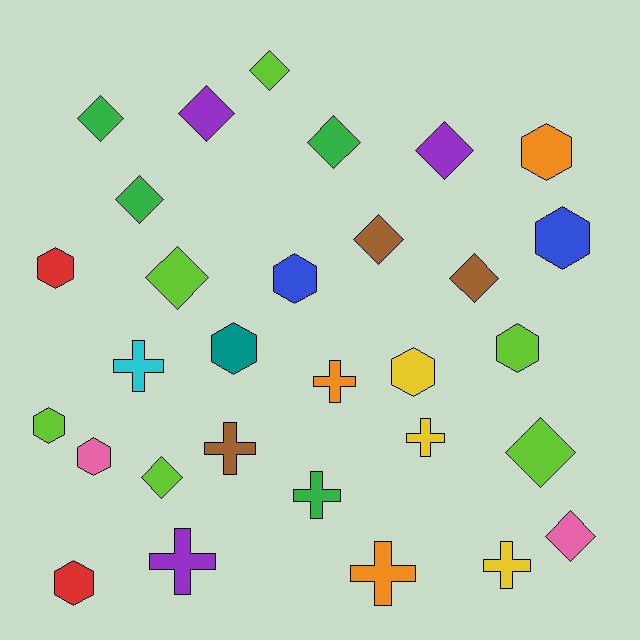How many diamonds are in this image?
There are 12 diamonds.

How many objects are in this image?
There are 30 objects.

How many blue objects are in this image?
There are 2 blue objects.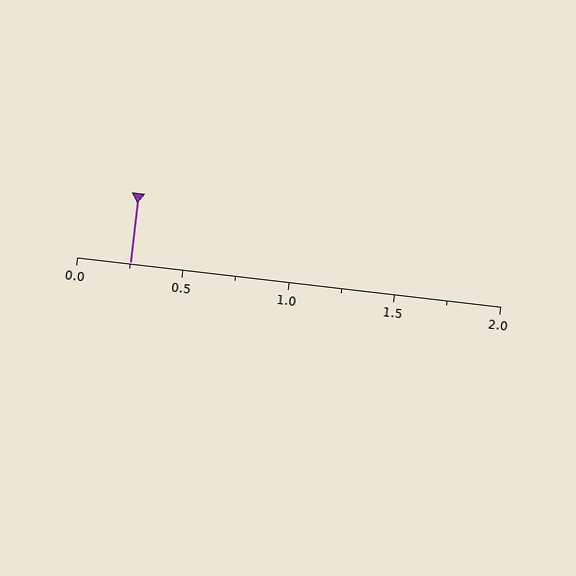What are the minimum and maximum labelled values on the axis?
The axis runs from 0.0 to 2.0.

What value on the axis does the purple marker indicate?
The marker indicates approximately 0.25.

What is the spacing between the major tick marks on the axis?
The major ticks are spaced 0.5 apart.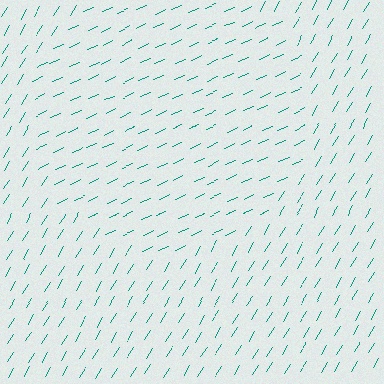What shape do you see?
I see a circle.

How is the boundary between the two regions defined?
The boundary is defined purely by a change in line orientation (approximately 35 degrees difference). All lines are the same color and thickness.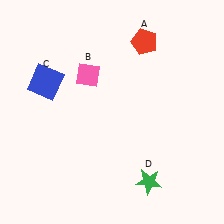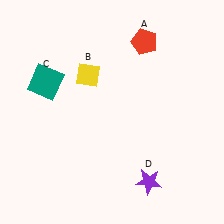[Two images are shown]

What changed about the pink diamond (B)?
In Image 1, B is pink. In Image 2, it changed to yellow.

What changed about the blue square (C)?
In Image 1, C is blue. In Image 2, it changed to teal.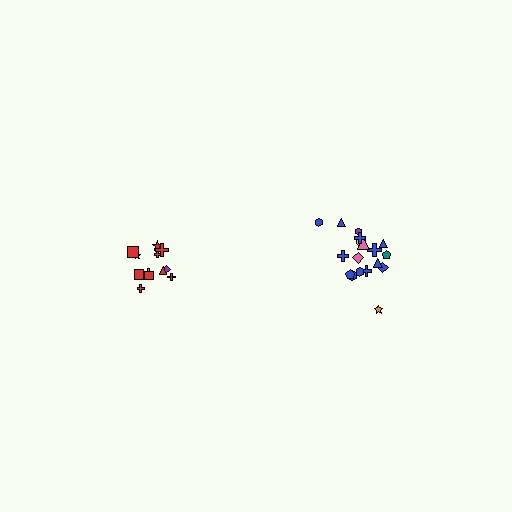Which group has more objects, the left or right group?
The right group.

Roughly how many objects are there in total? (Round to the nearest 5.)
Roughly 30 objects in total.